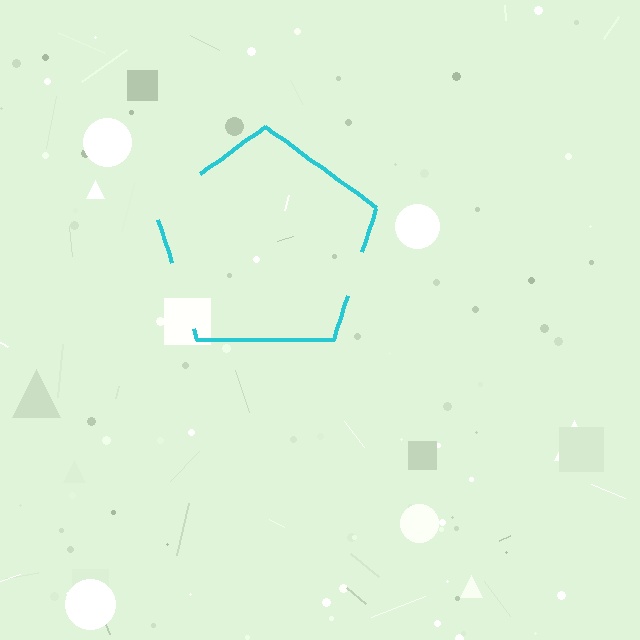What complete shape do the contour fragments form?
The contour fragments form a pentagon.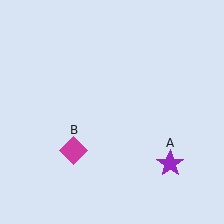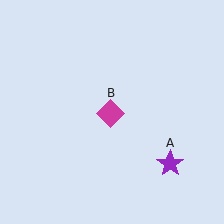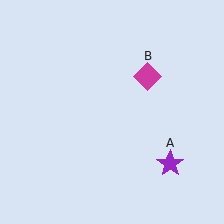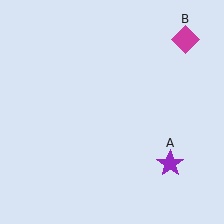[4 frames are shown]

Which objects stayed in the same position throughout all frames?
Purple star (object A) remained stationary.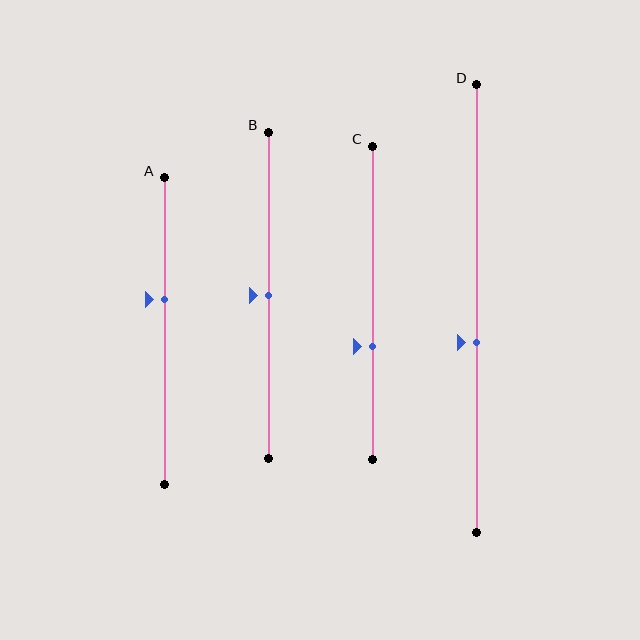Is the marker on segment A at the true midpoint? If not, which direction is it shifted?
No, the marker on segment A is shifted upward by about 10% of the segment length.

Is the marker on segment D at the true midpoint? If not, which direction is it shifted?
No, the marker on segment D is shifted downward by about 8% of the segment length.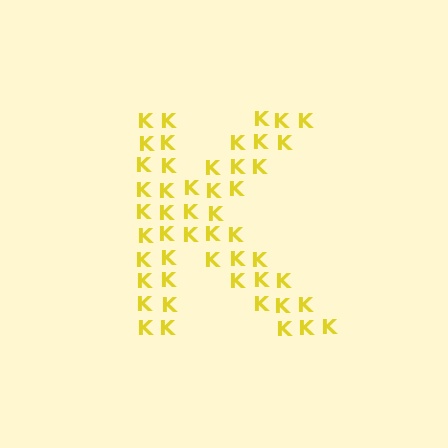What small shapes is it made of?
It is made of small letter K's.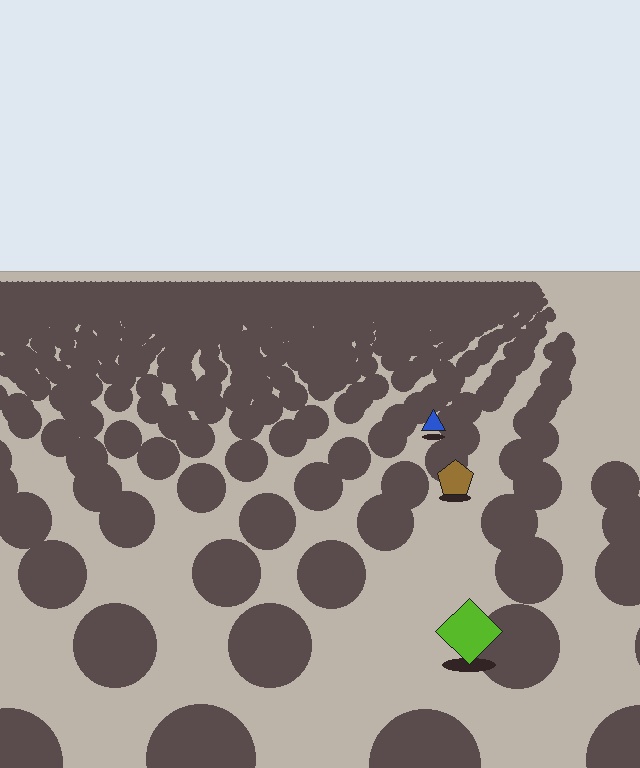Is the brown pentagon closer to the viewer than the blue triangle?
Yes. The brown pentagon is closer — you can tell from the texture gradient: the ground texture is coarser near it.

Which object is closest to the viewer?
The lime diamond is closest. The texture marks near it are larger and more spread out.